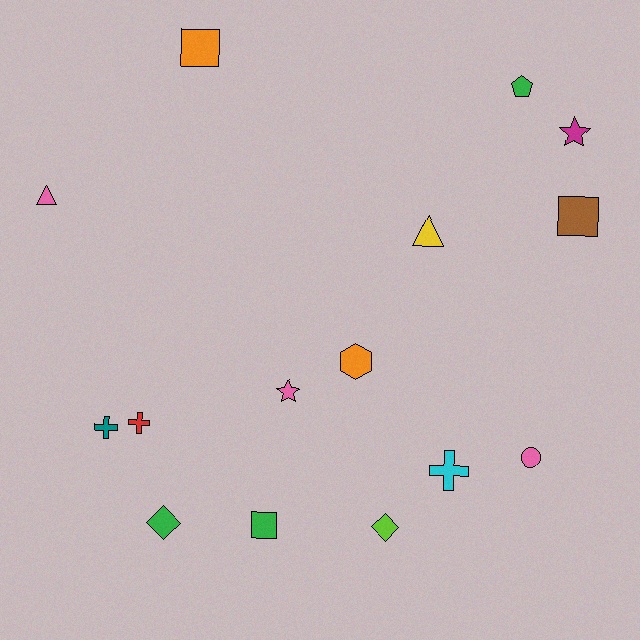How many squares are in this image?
There are 3 squares.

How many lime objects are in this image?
There is 1 lime object.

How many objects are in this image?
There are 15 objects.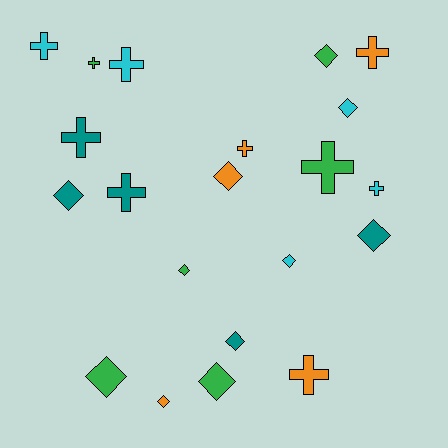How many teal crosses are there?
There are 2 teal crosses.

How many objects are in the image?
There are 21 objects.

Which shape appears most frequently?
Diamond, with 11 objects.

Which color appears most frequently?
Green, with 6 objects.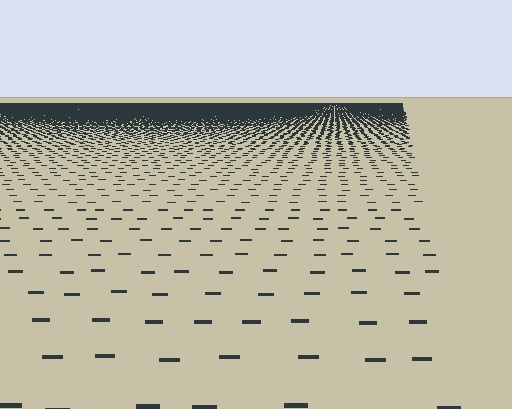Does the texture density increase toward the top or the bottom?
Density increases toward the top.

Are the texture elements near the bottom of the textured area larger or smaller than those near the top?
Larger. Near the bottom, elements are closer to the viewer and appear at a bigger on-screen size.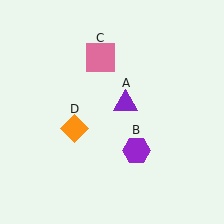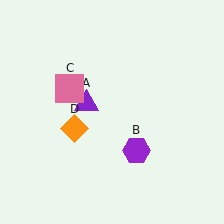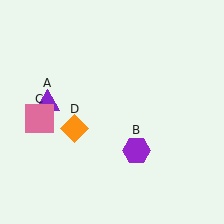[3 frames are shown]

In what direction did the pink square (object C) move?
The pink square (object C) moved down and to the left.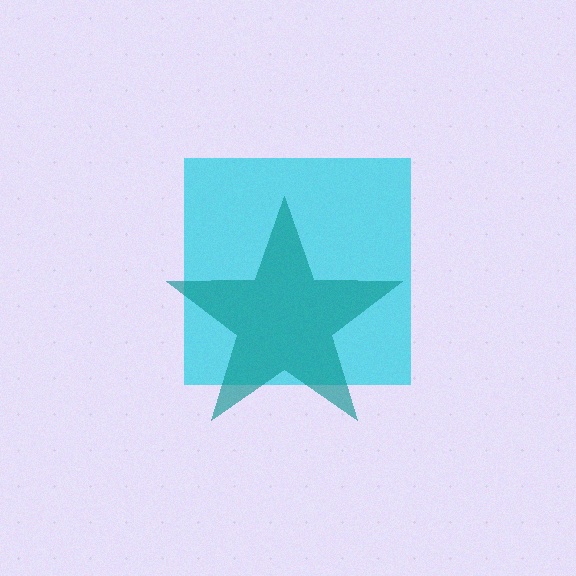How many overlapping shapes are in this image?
There are 2 overlapping shapes in the image.